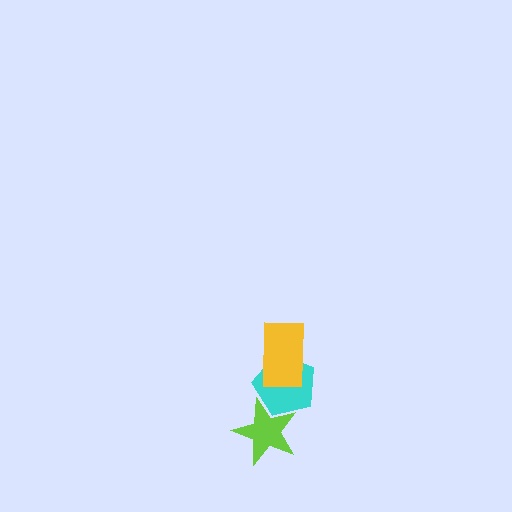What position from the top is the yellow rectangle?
The yellow rectangle is 1st from the top.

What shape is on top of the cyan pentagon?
The yellow rectangle is on top of the cyan pentagon.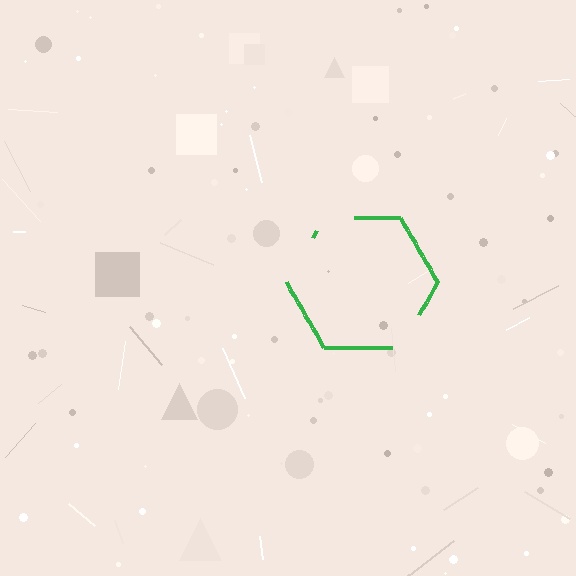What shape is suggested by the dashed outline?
The dashed outline suggests a hexagon.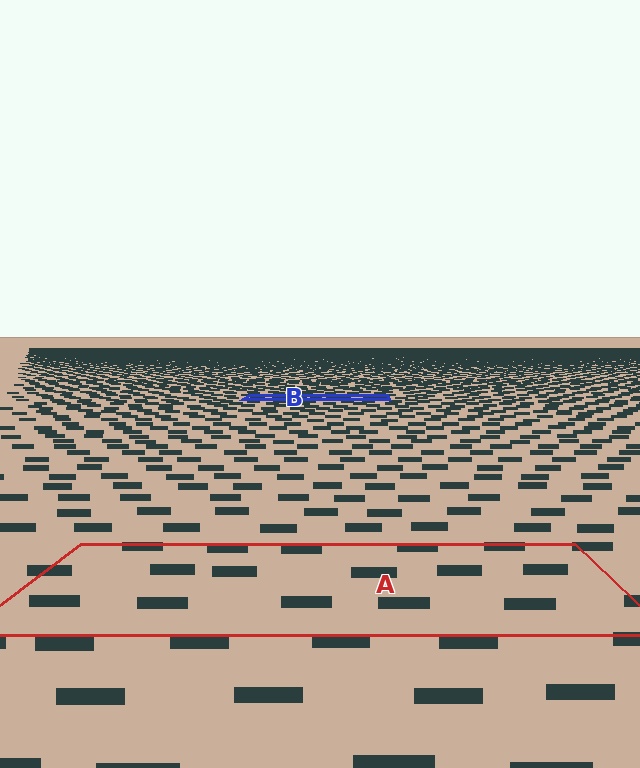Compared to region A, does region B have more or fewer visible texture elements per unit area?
Region B has more texture elements per unit area — they are packed more densely because it is farther away.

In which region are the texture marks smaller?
The texture marks are smaller in region B, because it is farther away.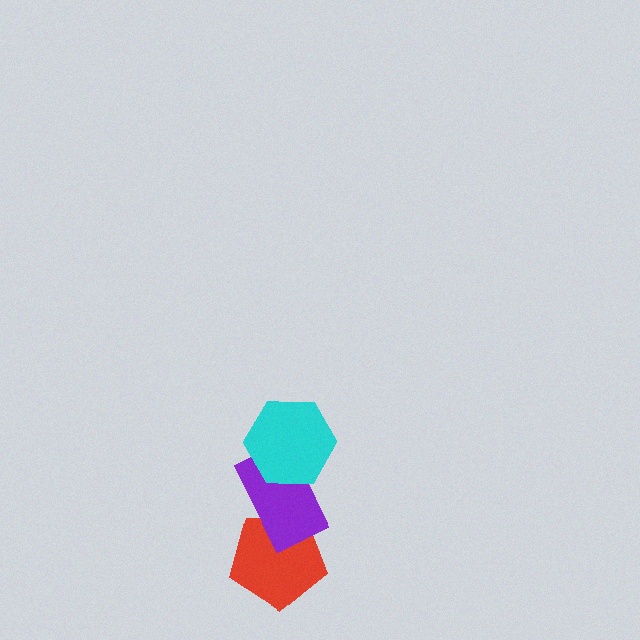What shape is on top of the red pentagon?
The purple rectangle is on top of the red pentagon.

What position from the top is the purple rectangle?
The purple rectangle is 2nd from the top.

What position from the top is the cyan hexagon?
The cyan hexagon is 1st from the top.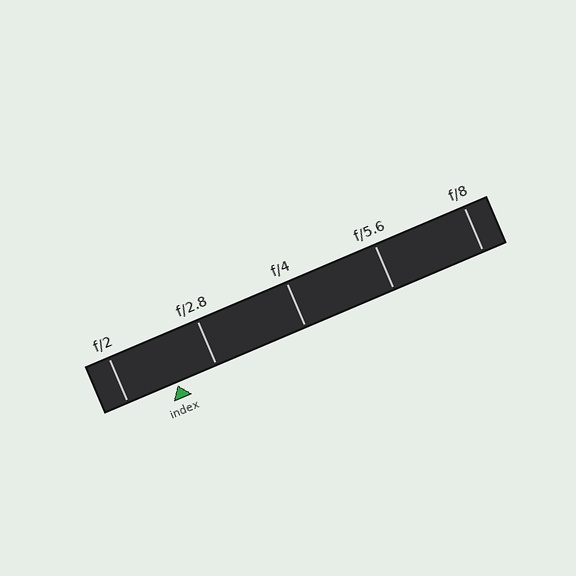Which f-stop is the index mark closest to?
The index mark is closest to f/2.8.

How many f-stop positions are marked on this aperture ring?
There are 5 f-stop positions marked.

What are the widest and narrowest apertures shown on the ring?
The widest aperture shown is f/2 and the narrowest is f/8.